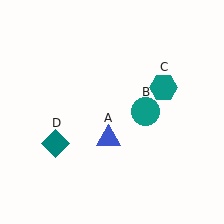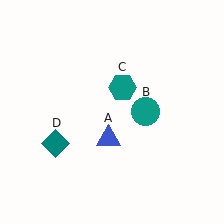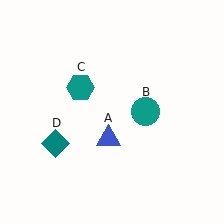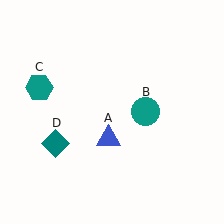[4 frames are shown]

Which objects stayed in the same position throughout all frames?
Blue triangle (object A) and teal circle (object B) and teal diamond (object D) remained stationary.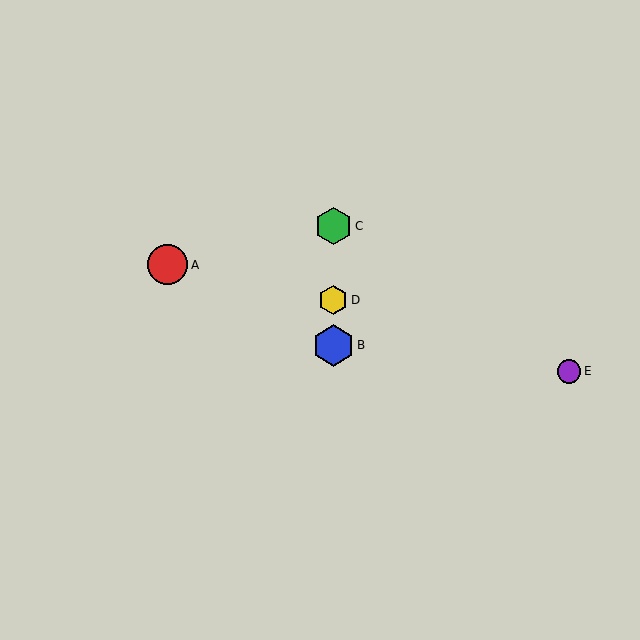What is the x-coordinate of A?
Object A is at x≈168.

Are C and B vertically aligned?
Yes, both are at x≈333.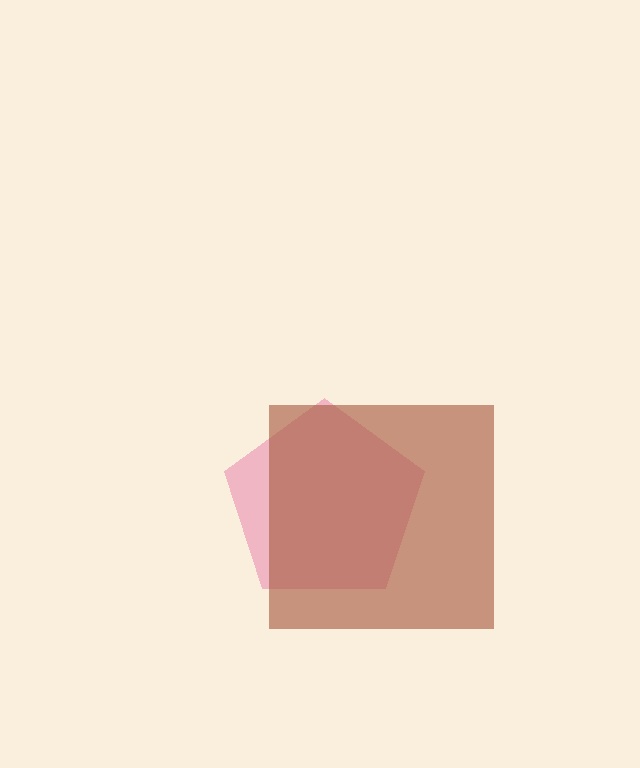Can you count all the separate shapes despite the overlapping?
Yes, there are 2 separate shapes.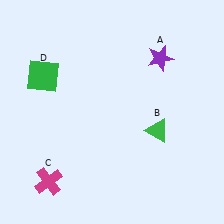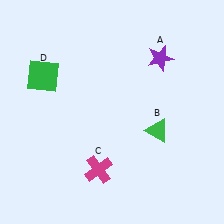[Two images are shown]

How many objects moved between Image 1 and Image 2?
1 object moved between the two images.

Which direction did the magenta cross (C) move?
The magenta cross (C) moved right.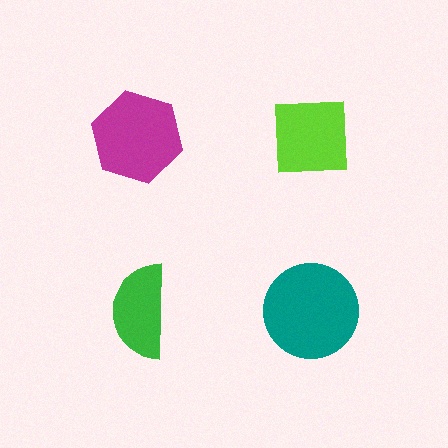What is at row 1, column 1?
A magenta hexagon.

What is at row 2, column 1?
A green semicircle.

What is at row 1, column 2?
A lime square.